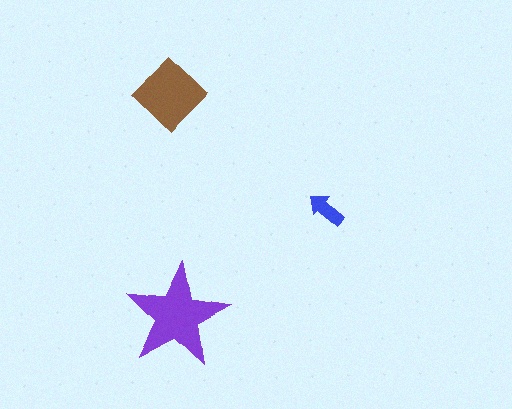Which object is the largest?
The purple star.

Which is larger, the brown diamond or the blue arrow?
The brown diamond.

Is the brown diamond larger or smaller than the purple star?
Smaller.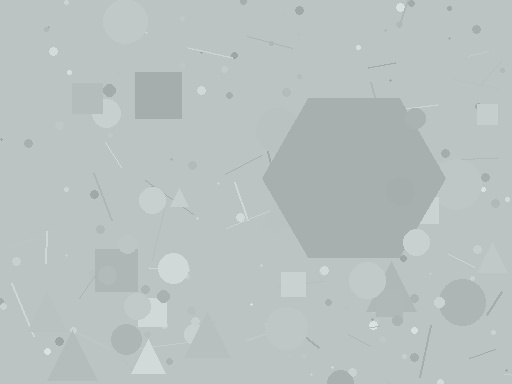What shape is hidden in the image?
A hexagon is hidden in the image.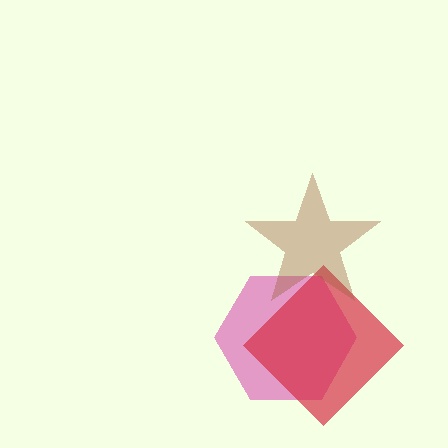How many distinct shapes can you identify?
There are 3 distinct shapes: a pink hexagon, a red diamond, a brown star.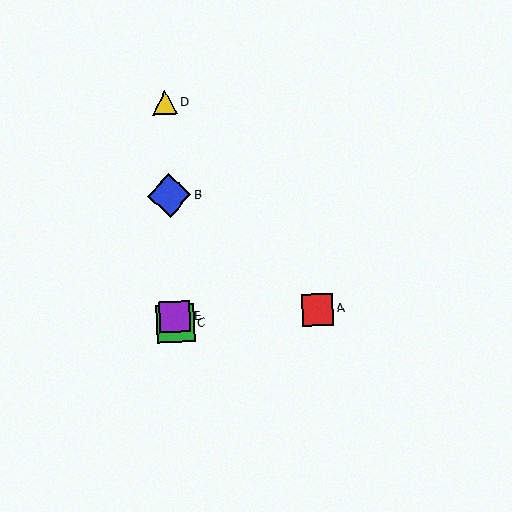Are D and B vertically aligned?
Yes, both are at x≈165.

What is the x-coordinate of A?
Object A is at x≈318.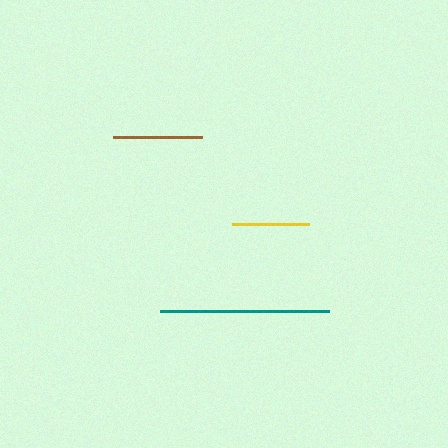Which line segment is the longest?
The teal line is the longest at approximately 169 pixels.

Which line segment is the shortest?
The yellow line is the shortest at approximately 77 pixels.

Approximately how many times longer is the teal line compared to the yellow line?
The teal line is approximately 2.2 times the length of the yellow line.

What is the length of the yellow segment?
The yellow segment is approximately 77 pixels long.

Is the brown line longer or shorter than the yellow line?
The brown line is longer than the yellow line.